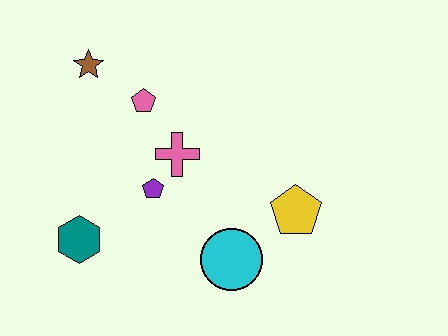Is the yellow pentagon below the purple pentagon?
Yes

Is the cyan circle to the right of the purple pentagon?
Yes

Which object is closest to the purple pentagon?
The pink cross is closest to the purple pentagon.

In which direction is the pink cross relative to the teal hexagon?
The pink cross is to the right of the teal hexagon.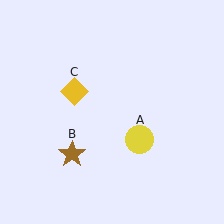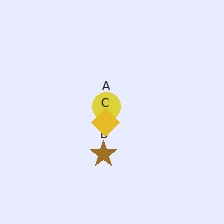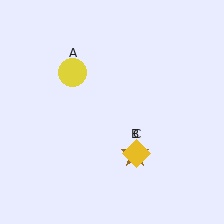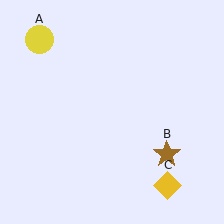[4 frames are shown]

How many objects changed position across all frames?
3 objects changed position: yellow circle (object A), brown star (object B), yellow diamond (object C).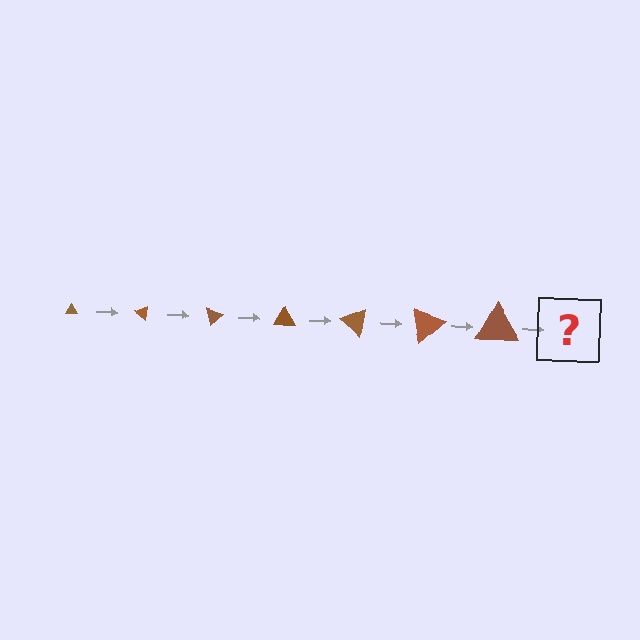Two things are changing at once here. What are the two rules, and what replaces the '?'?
The two rules are that the triangle grows larger each step and it rotates 40 degrees each step. The '?' should be a triangle, larger than the previous one and rotated 280 degrees from the start.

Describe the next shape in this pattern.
It should be a triangle, larger than the previous one and rotated 280 degrees from the start.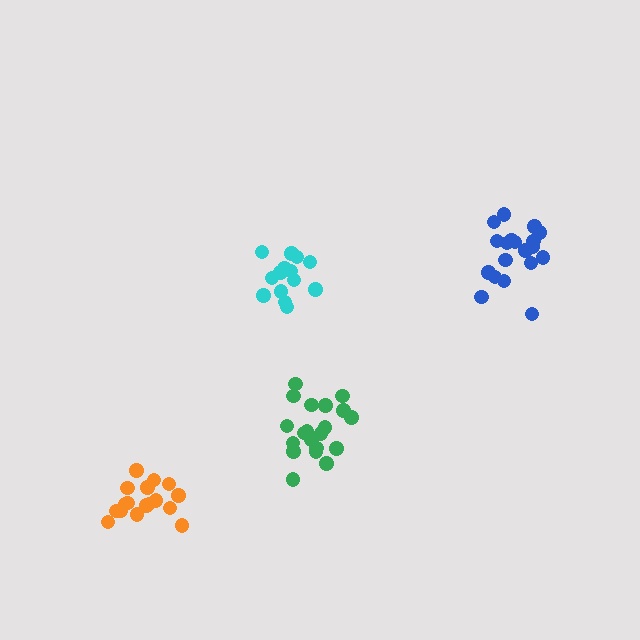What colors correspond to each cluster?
The clusters are colored: green, cyan, blue, orange.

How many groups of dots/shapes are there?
There are 4 groups.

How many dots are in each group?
Group 1: 20 dots, Group 2: 14 dots, Group 3: 19 dots, Group 4: 17 dots (70 total).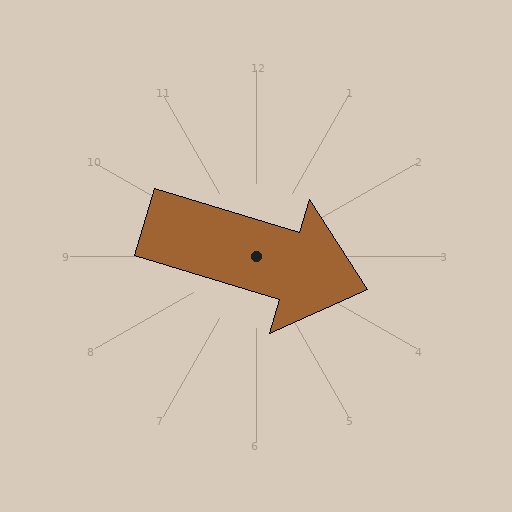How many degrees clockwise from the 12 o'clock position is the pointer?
Approximately 107 degrees.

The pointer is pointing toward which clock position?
Roughly 4 o'clock.